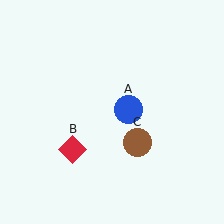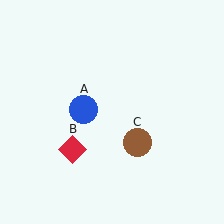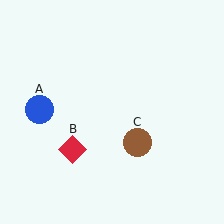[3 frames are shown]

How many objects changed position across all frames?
1 object changed position: blue circle (object A).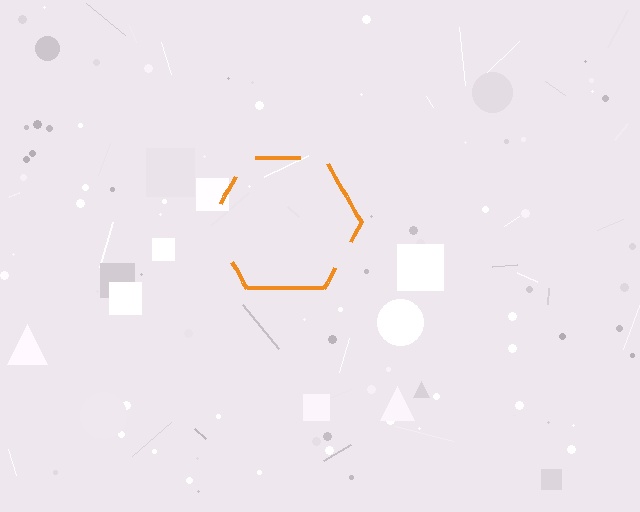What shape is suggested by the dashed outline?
The dashed outline suggests a hexagon.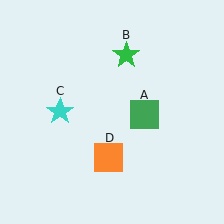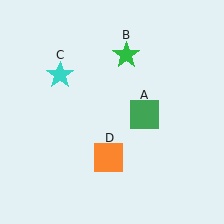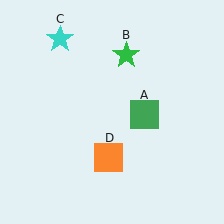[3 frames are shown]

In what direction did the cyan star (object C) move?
The cyan star (object C) moved up.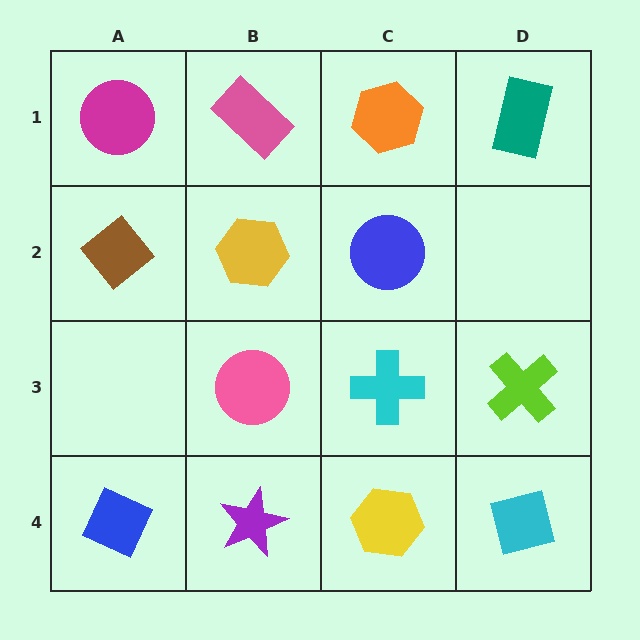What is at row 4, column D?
A cyan diamond.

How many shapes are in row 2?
3 shapes.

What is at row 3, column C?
A cyan cross.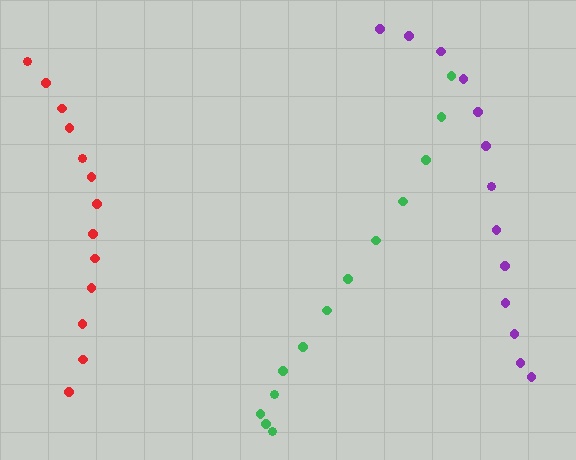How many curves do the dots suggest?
There are 3 distinct paths.